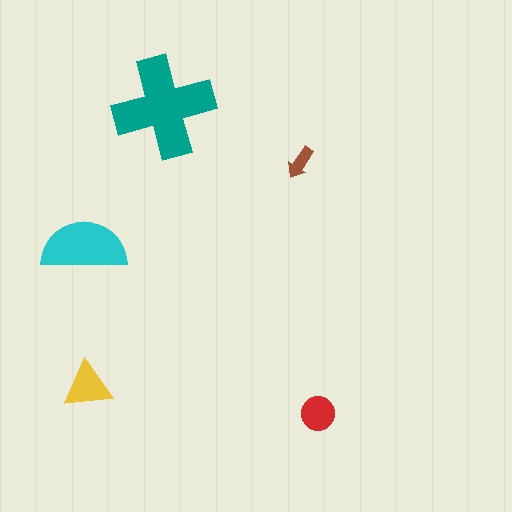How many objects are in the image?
There are 5 objects in the image.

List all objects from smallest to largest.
The brown arrow, the red circle, the yellow triangle, the cyan semicircle, the teal cross.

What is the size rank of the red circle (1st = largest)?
4th.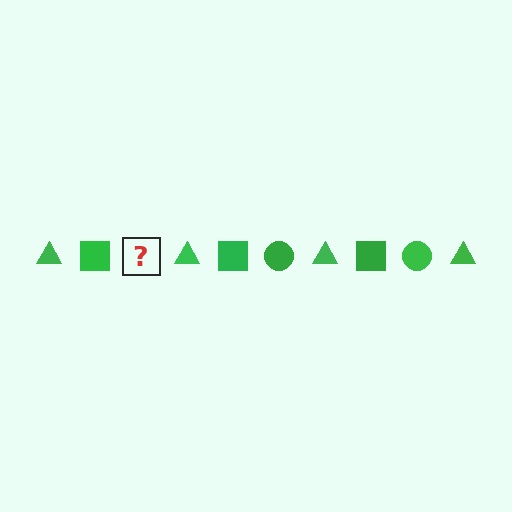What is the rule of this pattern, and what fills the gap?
The rule is that the pattern cycles through triangle, square, circle shapes in green. The gap should be filled with a green circle.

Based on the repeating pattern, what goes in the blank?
The blank should be a green circle.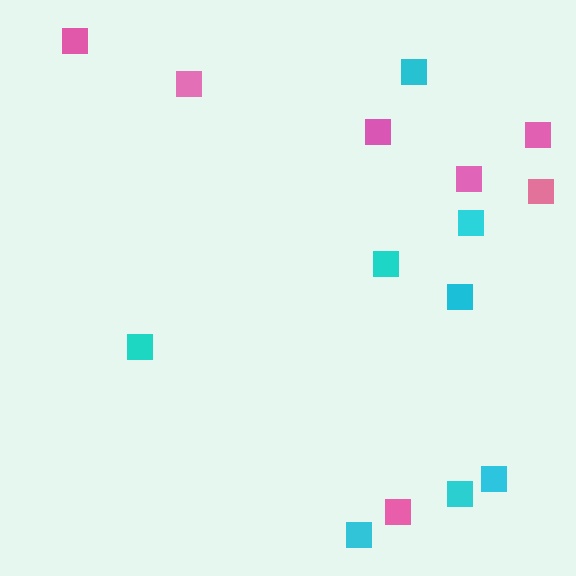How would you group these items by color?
There are 2 groups: one group of pink squares (7) and one group of cyan squares (8).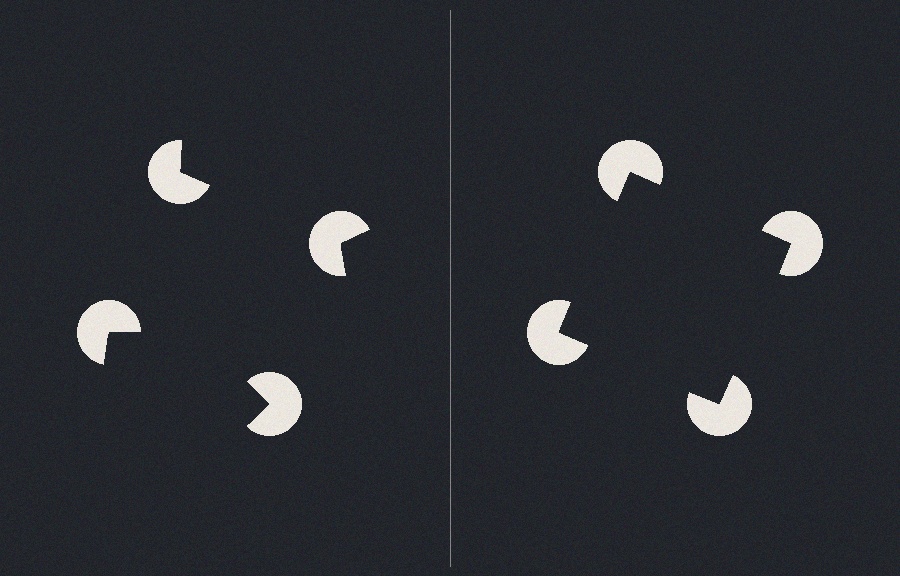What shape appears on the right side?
An illusory square.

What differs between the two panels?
The pac-man discs are positioned identically on both sides; only the wedge orientations differ. On the right they align to a square; on the left they are misaligned.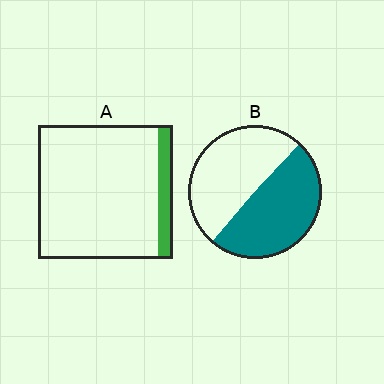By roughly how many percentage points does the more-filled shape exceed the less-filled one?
By roughly 40 percentage points (B over A).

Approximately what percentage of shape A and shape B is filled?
A is approximately 10% and B is approximately 50%.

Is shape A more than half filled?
No.